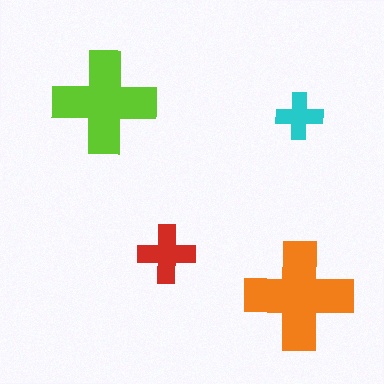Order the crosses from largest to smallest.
the orange one, the lime one, the red one, the cyan one.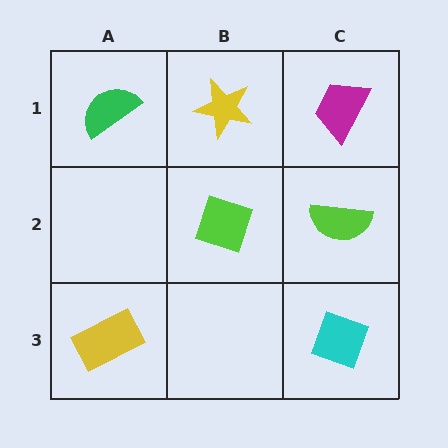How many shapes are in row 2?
2 shapes.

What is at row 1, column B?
A yellow star.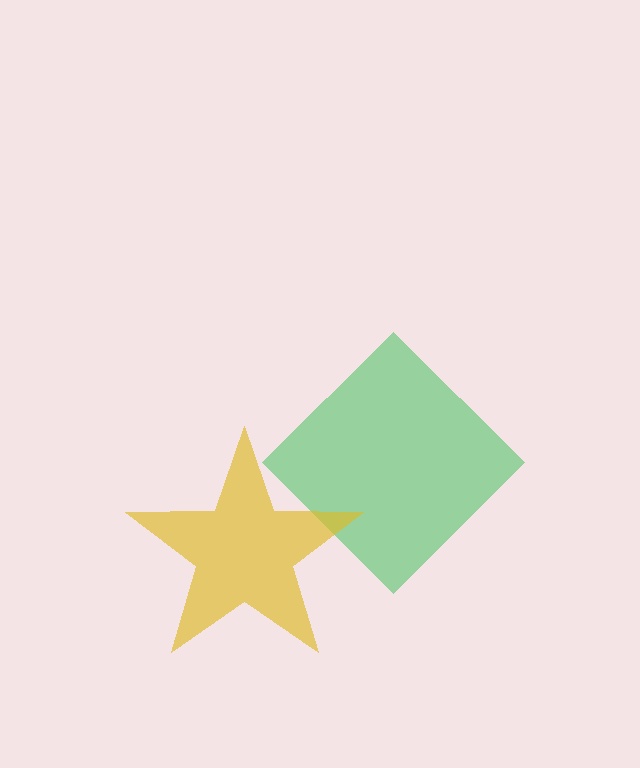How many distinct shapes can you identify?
There are 2 distinct shapes: a green diamond, a yellow star.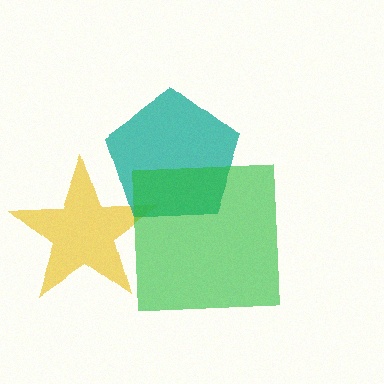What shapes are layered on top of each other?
The layered shapes are: a yellow star, a teal pentagon, a green square.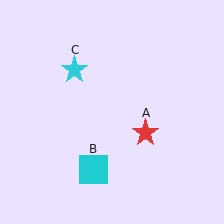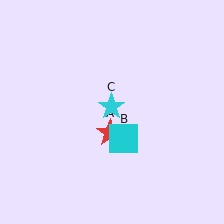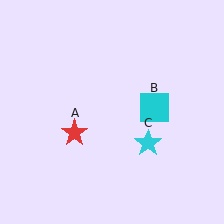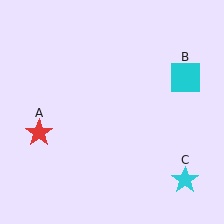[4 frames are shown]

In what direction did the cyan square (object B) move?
The cyan square (object B) moved up and to the right.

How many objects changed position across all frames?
3 objects changed position: red star (object A), cyan square (object B), cyan star (object C).